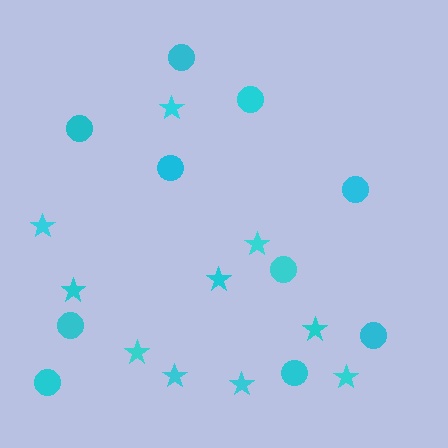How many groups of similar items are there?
There are 2 groups: one group of stars (10) and one group of circles (10).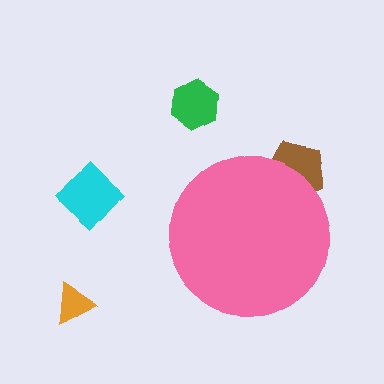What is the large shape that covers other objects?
A pink circle.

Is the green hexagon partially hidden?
No, the green hexagon is fully visible.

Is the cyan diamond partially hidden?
No, the cyan diamond is fully visible.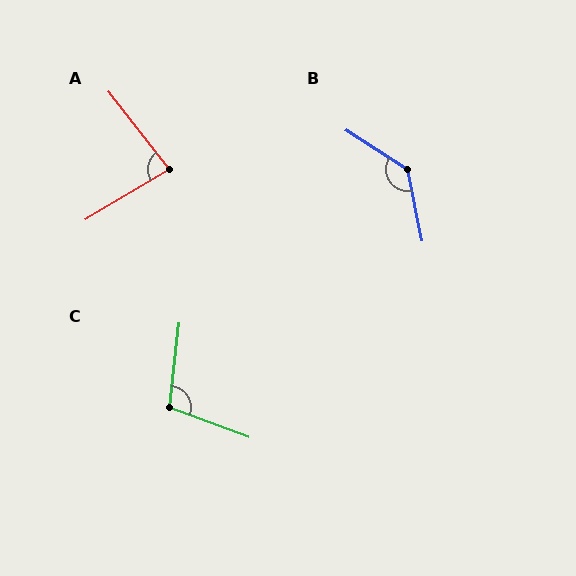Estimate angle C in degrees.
Approximately 104 degrees.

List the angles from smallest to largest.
A (83°), C (104°), B (135°).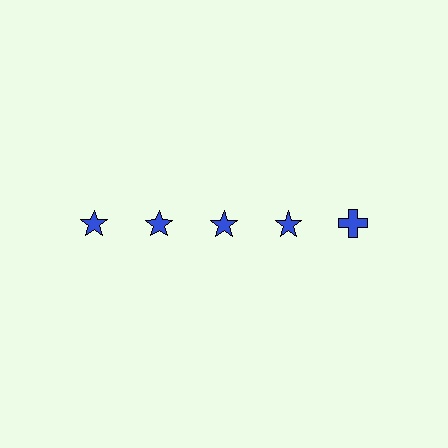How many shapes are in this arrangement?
There are 5 shapes arranged in a grid pattern.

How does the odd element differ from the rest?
It has a different shape: cross instead of star.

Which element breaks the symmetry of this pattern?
The blue cross in the top row, rightmost column breaks the symmetry. All other shapes are blue stars.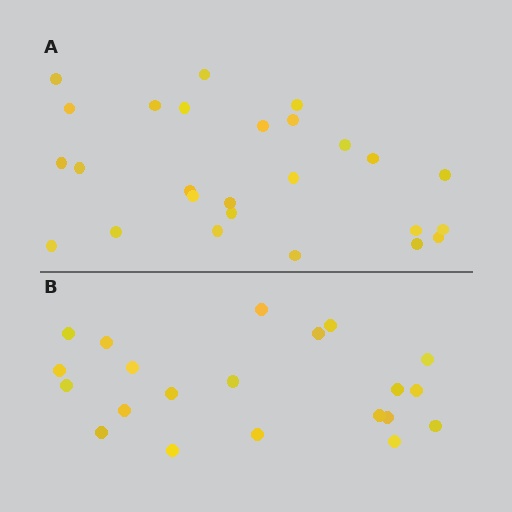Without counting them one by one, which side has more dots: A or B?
Region A (the top region) has more dots.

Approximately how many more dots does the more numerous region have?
Region A has about 5 more dots than region B.